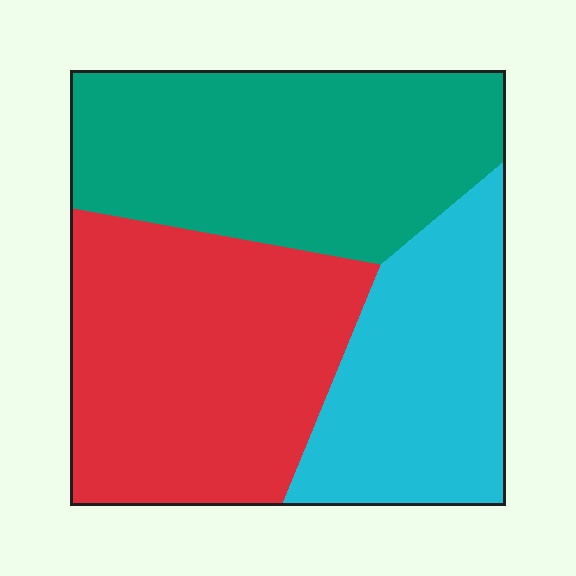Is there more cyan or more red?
Red.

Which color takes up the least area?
Cyan, at roughly 25%.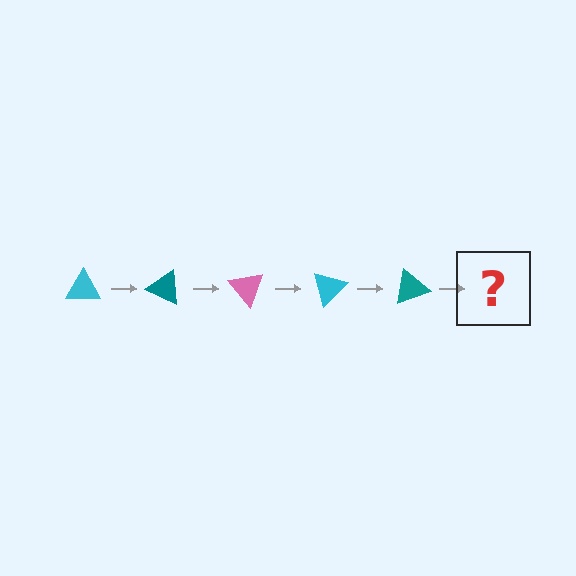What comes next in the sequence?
The next element should be a pink triangle, rotated 125 degrees from the start.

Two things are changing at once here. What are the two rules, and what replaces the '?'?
The two rules are that it rotates 25 degrees each step and the color cycles through cyan, teal, and pink. The '?' should be a pink triangle, rotated 125 degrees from the start.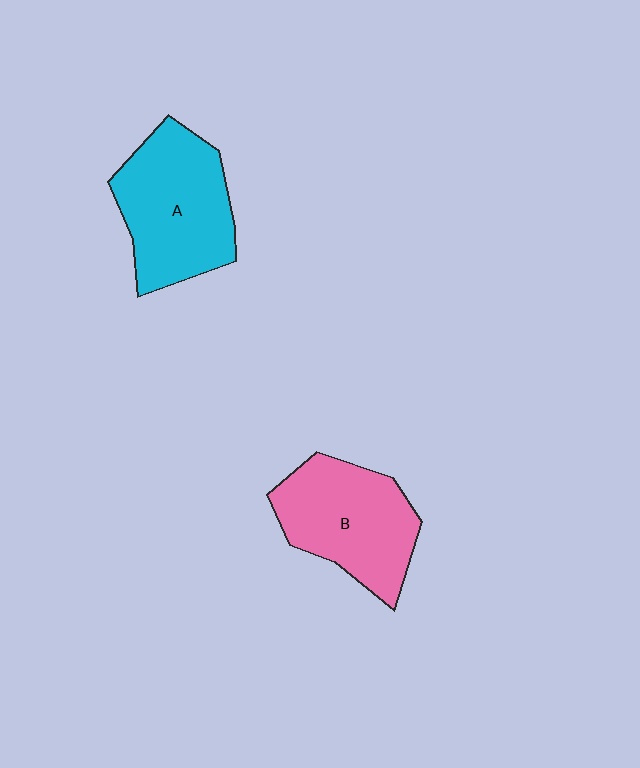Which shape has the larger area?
Shape A (cyan).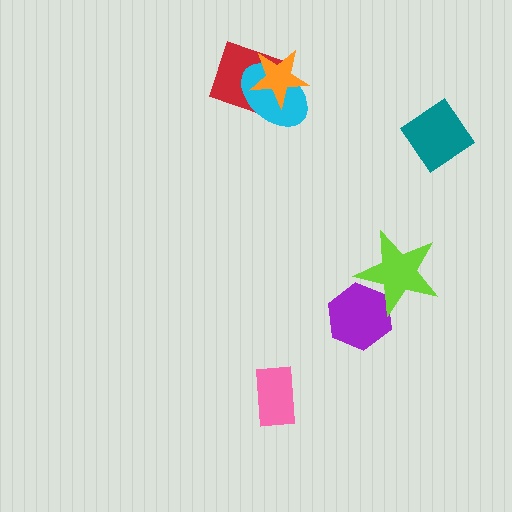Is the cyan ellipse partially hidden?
Yes, it is partially covered by another shape.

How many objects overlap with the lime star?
1 object overlaps with the lime star.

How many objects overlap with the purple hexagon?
1 object overlaps with the purple hexagon.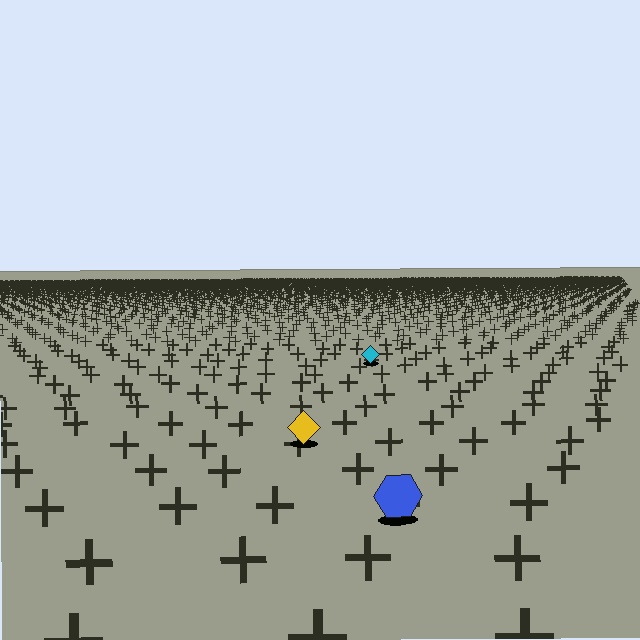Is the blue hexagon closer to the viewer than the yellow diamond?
Yes. The blue hexagon is closer — you can tell from the texture gradient: the ground texture is coarser near it.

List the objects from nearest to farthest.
From nearest to farthest: the blue hexagon, the yellow diamond, the cyan diamond.